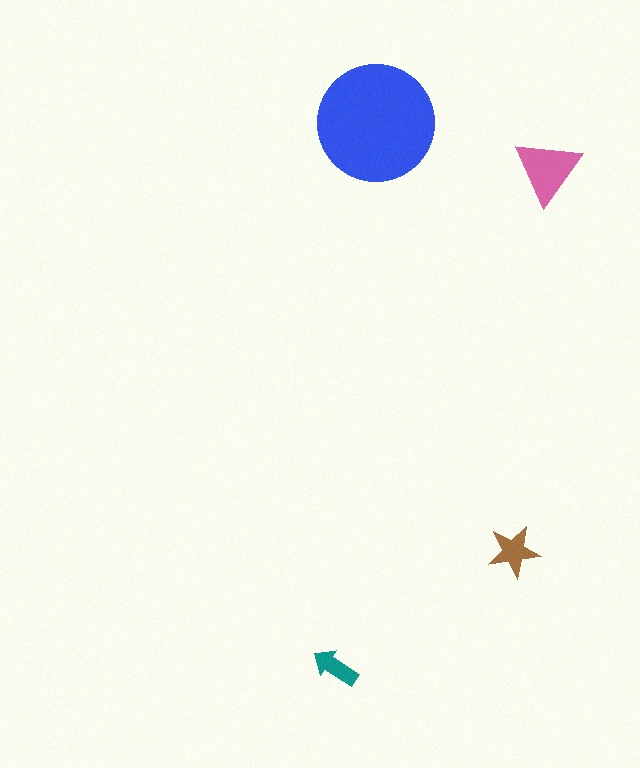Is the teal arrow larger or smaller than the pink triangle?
Smaller.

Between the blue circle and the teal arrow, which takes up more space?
The blue circle.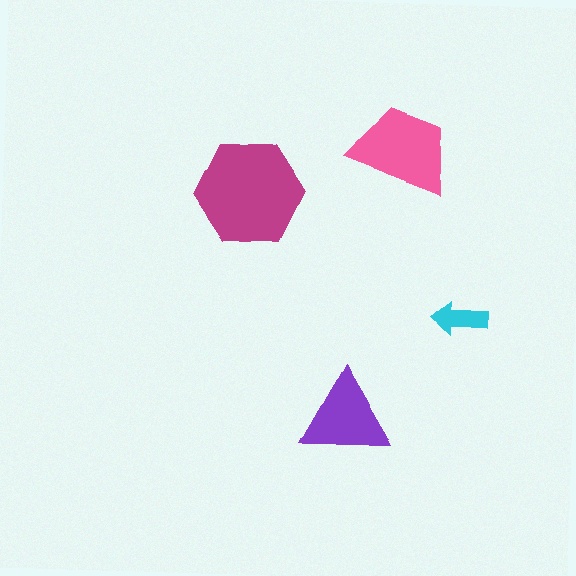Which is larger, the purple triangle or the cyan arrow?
The purple triangle.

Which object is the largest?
The magenta hexagon.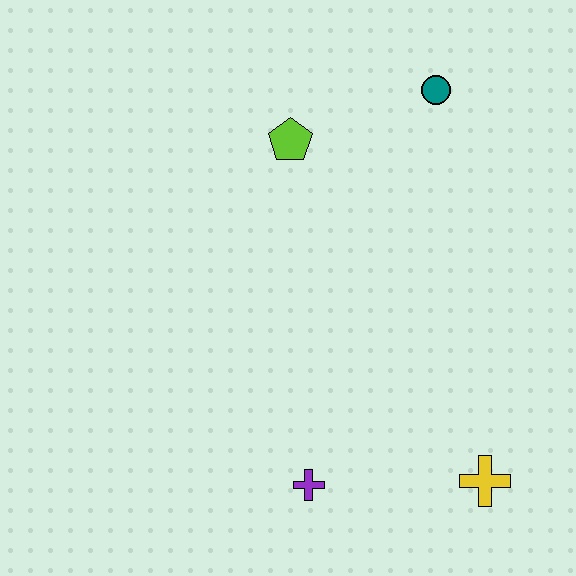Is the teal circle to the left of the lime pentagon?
No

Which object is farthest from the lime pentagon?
The yellow cross is farthest from the lime pentagon.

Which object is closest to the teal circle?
The lime pentagon is closest to the teal circle.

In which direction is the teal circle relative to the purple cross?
The teal circle is above the purple cross.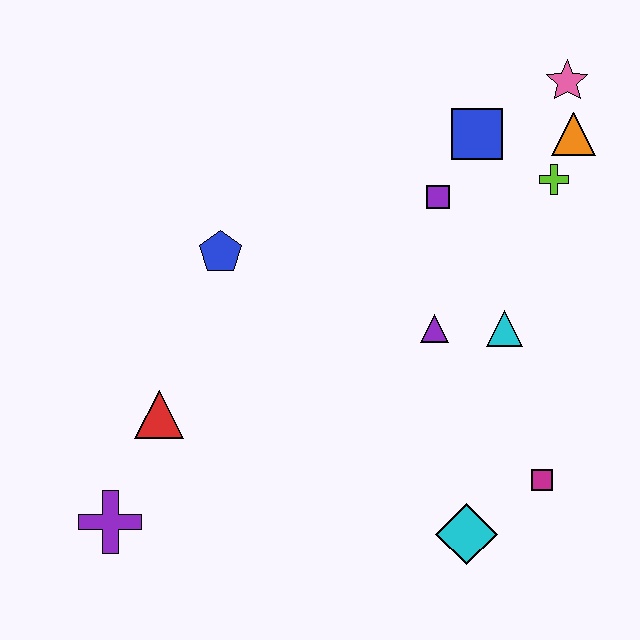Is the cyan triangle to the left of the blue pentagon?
No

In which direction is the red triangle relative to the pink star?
The red triangle is to the left of the pink star.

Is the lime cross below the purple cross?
No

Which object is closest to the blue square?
The purple square is closest to the blue square.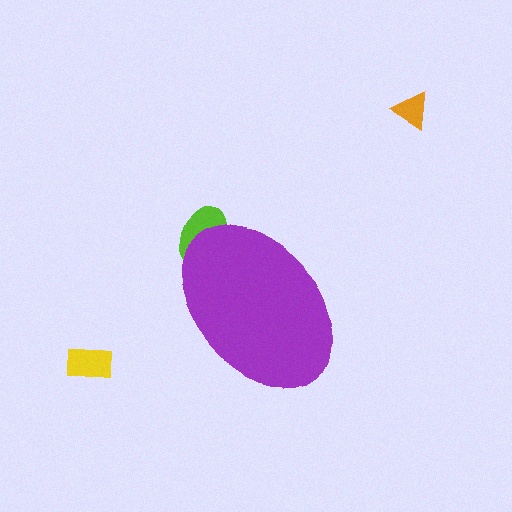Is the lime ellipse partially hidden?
Yes, the lime ellipse is partially hidden behind the purple ellipse.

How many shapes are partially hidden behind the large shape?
1 shape is partially hidden.